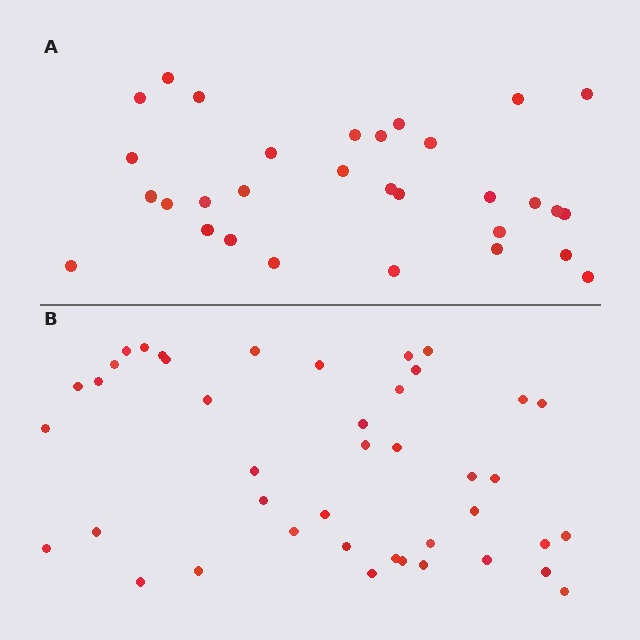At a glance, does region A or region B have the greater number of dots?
Region B (the bottom region) has more dots.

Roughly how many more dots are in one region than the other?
Region B has roughly 12 or so more dots than region A.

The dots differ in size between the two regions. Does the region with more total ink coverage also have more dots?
No. Region A has more total ink coverage because its dots are larger, but region B actually contains more individual dots. Total area can be misleading — the number of items is what matters here.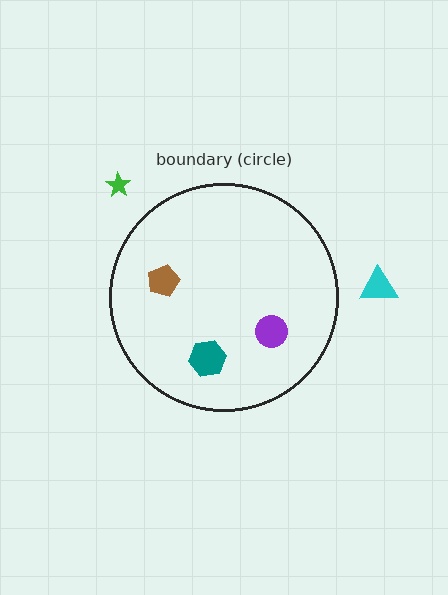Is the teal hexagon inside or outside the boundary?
Inside.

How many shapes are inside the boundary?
3 inside, 2 outside.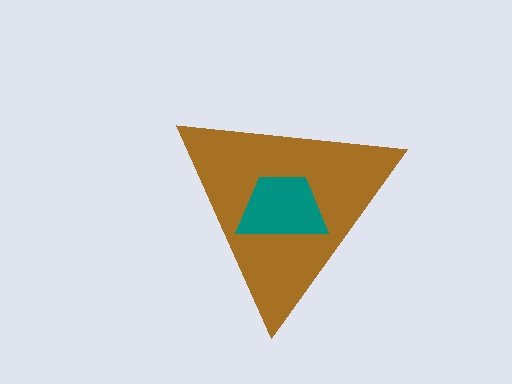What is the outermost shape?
The brown triangle.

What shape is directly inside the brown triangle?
The teal trapezoid.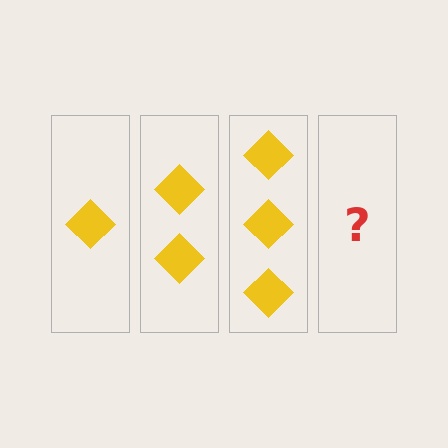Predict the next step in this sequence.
The next step is 4 diamonds.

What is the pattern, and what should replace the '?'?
The pattern is that each step adds one more diamond. The '?' should be 4 diamonds.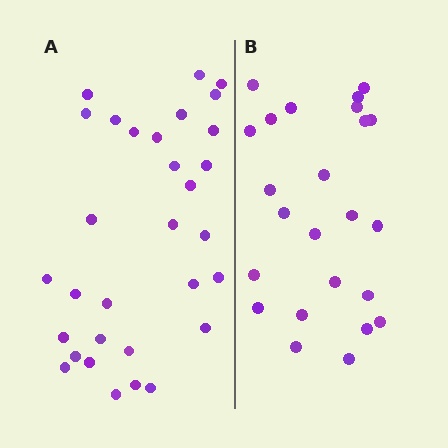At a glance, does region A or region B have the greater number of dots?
Region A (the left region) has more dots.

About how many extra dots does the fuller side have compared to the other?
Region A has roughly 8 or so more dots than region B.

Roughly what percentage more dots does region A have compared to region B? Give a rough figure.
About 30% more.